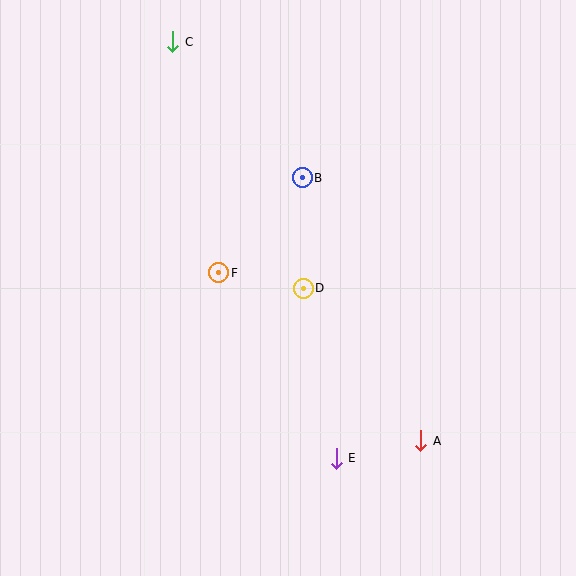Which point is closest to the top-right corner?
Point B is closest to the top-right corner.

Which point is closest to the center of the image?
Point D at (303, 288) is closest to the center.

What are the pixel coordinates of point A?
Point A is at (421, 441).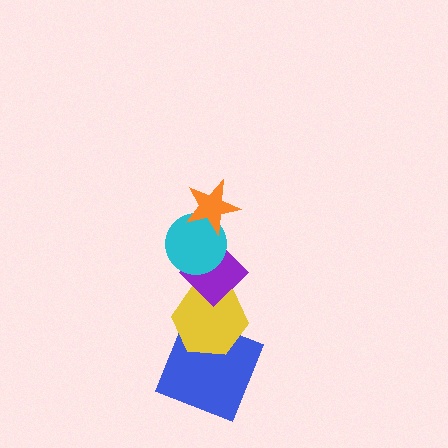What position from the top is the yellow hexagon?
The yellow hexagon is 4th from the top.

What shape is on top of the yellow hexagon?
The purple diamond is on top of the yellow hexagon.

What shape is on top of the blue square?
The yellow hexagon is on top of the blue square.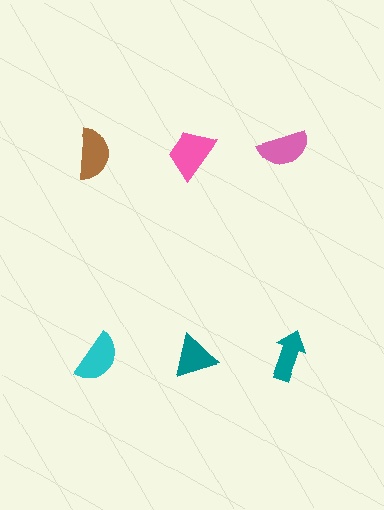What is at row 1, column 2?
A pink trapezoid.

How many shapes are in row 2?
3 shapes.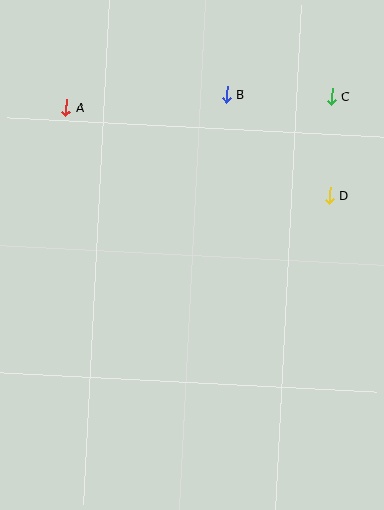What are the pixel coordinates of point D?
Point D is at (330, 195).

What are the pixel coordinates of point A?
Point A is at (66, 107).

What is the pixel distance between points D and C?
The distance between D and C is 99 pixels.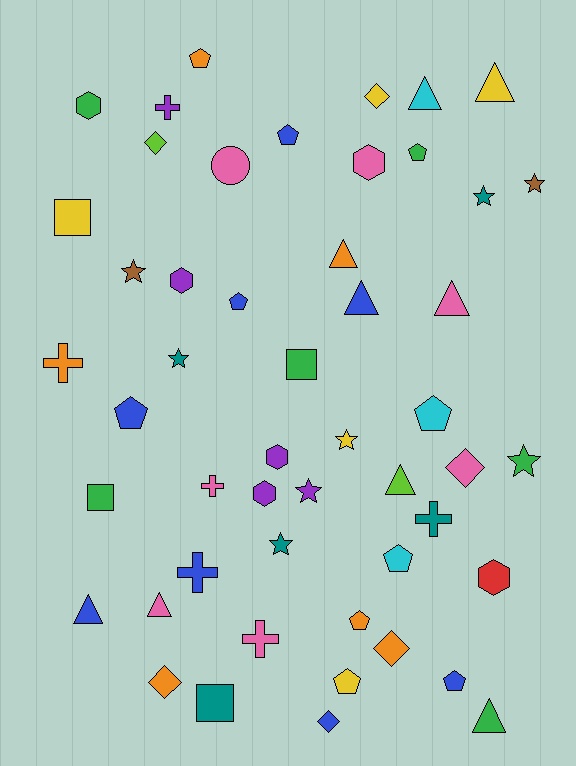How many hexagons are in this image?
There are 6 hexagons.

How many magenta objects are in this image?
There are no magenta objects.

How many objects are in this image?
There are 50 objects.